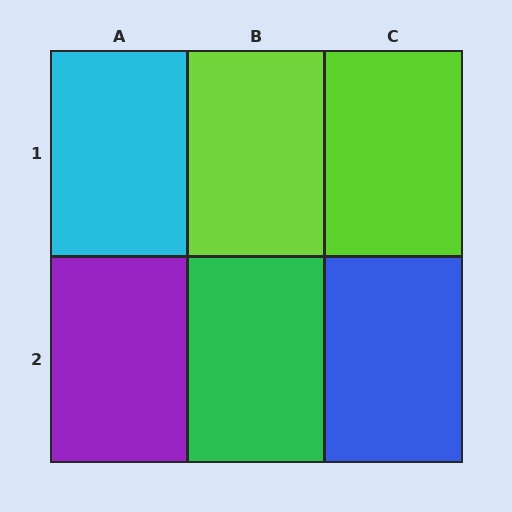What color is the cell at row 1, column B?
Lime.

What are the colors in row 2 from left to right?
Purple, green, blue.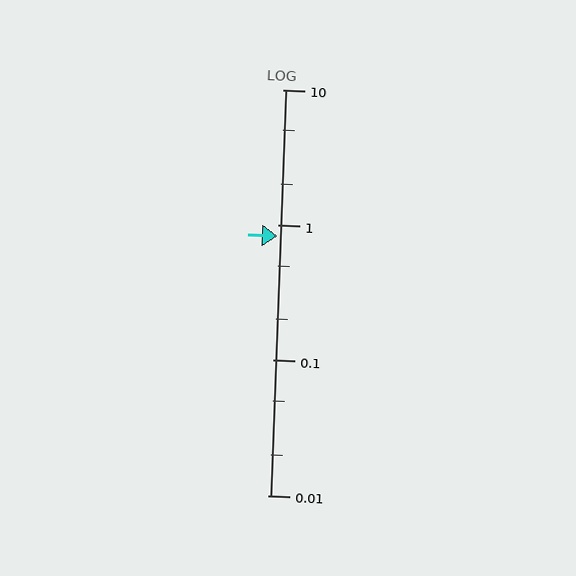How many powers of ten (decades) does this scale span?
The scale spans 3 decades, from 0.01 to 10.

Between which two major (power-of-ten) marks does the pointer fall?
The pointer is between 0.1 and 1.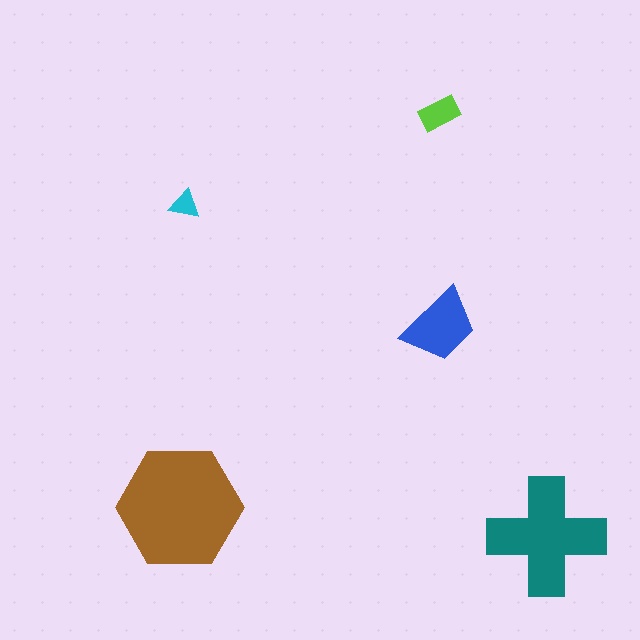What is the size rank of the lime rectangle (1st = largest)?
4th.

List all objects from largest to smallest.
The brown hexagon, the teal cross, the blue trapezoid, the lime rectangle, the cyan triangle.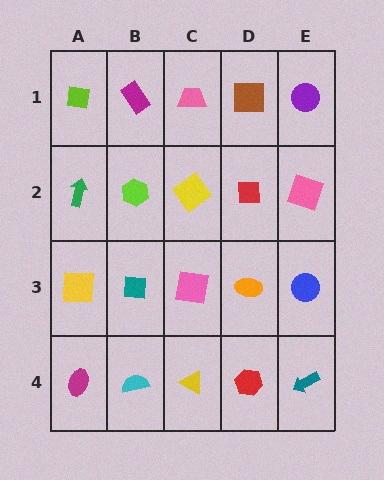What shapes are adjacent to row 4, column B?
A teal square (row 3, column B), a magenta ellipse (row 4, column A), a yellow triangle (row 4, column C).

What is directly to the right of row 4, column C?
A red hexagon.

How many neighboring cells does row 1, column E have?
2.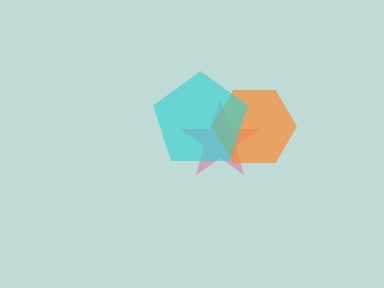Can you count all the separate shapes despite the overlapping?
Yes, there are 3 separate shapes.